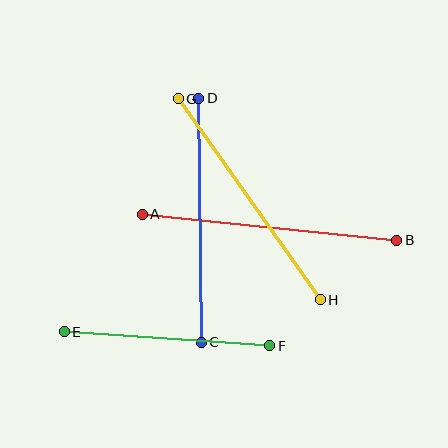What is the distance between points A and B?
The distance is approximately 256 pixels.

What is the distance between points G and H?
The distance is approximately 246 pixels.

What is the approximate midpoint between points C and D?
The midpoint is at approximately (200, 220) pixels.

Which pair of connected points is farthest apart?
Points A and B are farthest apart.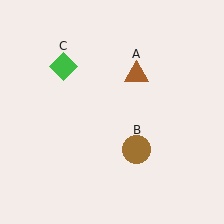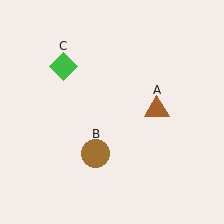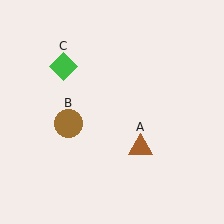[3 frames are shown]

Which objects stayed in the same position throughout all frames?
Green diamond (object C) remained stationary.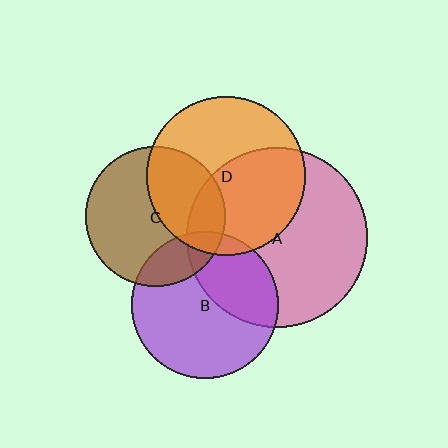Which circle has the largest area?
Circle A (pink).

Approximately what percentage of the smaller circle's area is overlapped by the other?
Approximately 20%.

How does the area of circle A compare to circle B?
Approximately 1.5 times.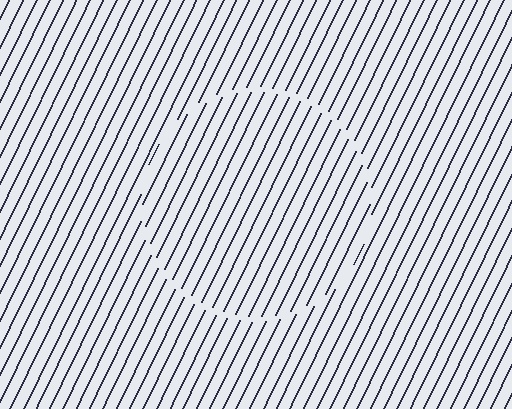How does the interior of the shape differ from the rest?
The interior of the shape contains the same grating, shifted by half a period — the contour is defined by the phase discontinuity where line-ends from the inner and outer gratings abut.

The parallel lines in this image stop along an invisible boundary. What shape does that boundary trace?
An illusory circle. The interior of the shape contains the same grating, shifted by half a period — the contour is defined by the phase discontinuity where line-ends from the inner and outer gratings abut.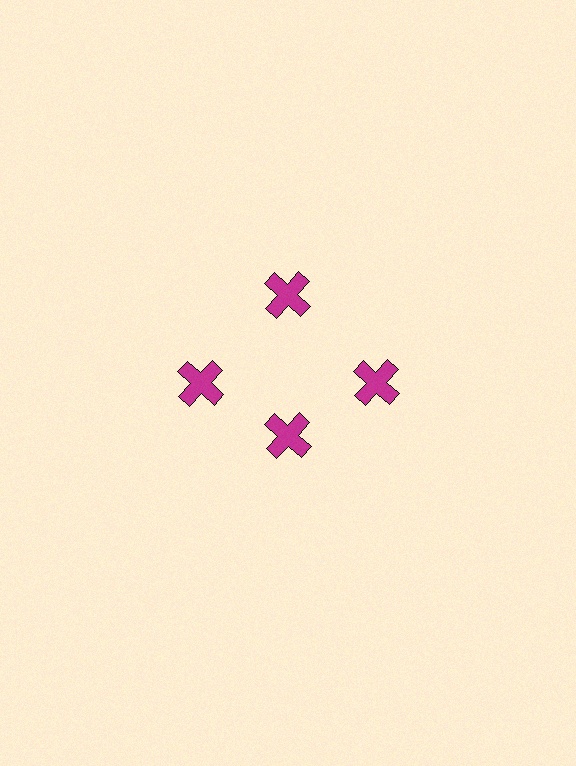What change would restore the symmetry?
The symmetry would be restored by moving it outward, back onto the ring so that all 4 crosses sit at equal angles and equal distance from the center.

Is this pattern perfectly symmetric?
No. The 4 magenta crosses are arranged in a ring, but one element near the 6 o'clock position is pulled inward toward the center, breaking the 4-fold rotational symmetry.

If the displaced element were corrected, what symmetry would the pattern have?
It would have 4-fold rotational symmetry — the pattern would map onto itself every 90 degrees.